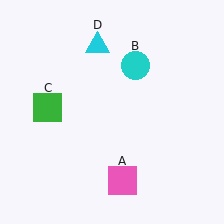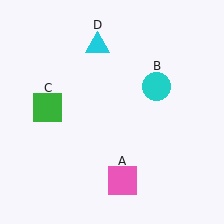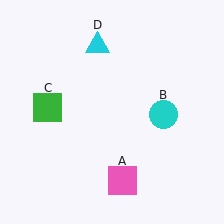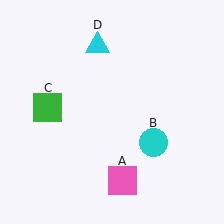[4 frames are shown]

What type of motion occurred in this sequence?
The cyan circle (object B) rotated clockwise around the center of the scene.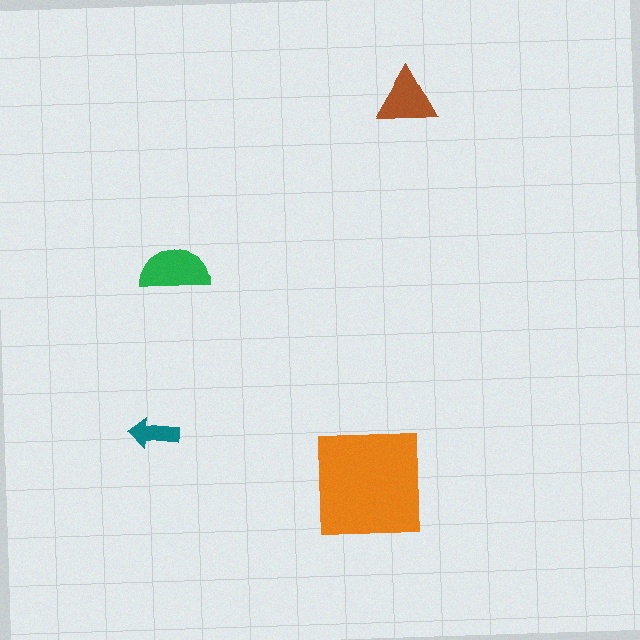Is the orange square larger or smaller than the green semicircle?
Larger.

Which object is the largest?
The orange square.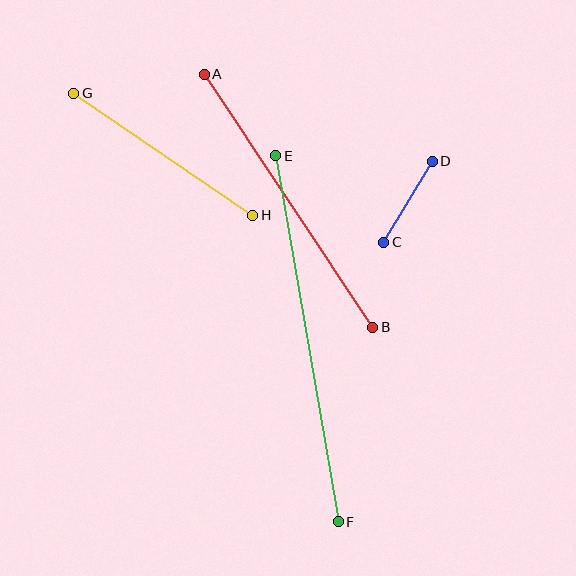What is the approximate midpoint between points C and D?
The midpoint is at approximately (408, 202) pixels.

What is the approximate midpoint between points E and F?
The midpoint is at approximately (307, 339) pixels.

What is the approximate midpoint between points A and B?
The midpoint is at approximately (289, 201) pixels.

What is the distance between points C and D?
The distance is approximately 94 pixels.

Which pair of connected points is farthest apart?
Points E and F are farthest apart.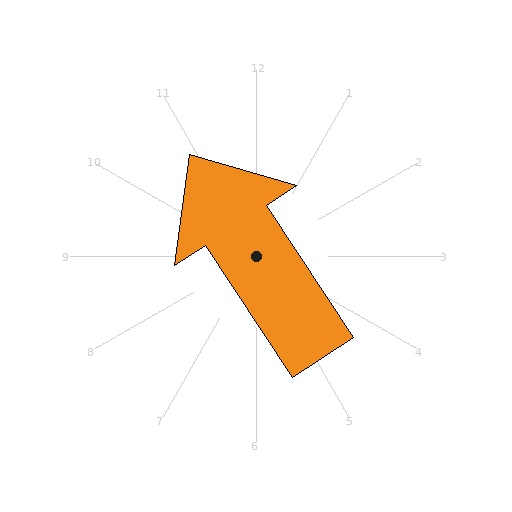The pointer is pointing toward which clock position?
Roughly 11 o'clock.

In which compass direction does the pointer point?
Northwest.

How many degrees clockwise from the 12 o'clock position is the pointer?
Approximately 327 degrees.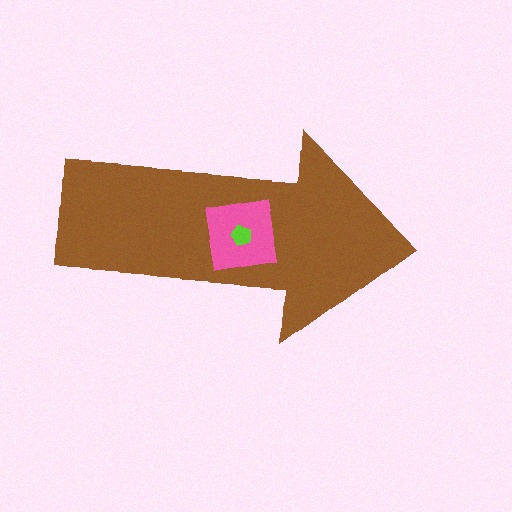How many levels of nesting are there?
3.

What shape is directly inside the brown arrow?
The pink square.